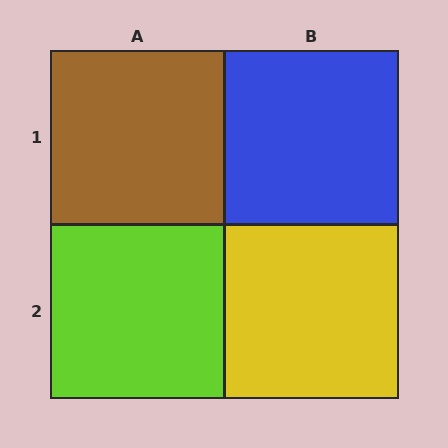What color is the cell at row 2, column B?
Yellow.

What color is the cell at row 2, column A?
Lime.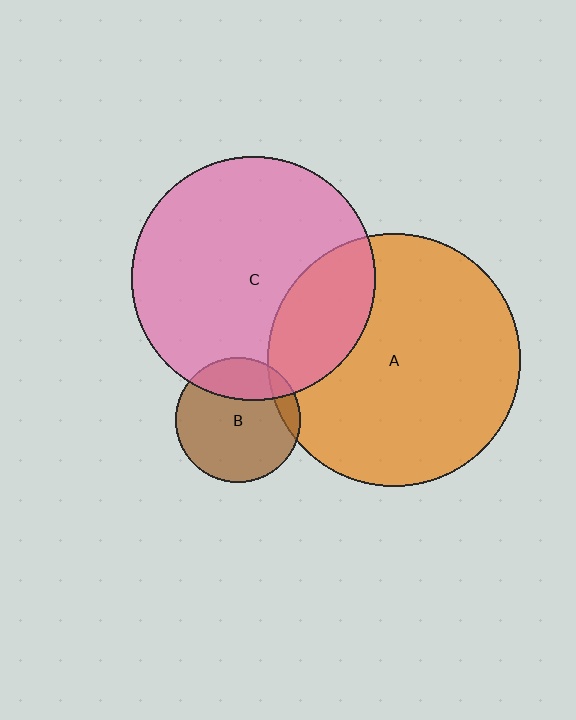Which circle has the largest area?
Circle A (orange).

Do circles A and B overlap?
Yes.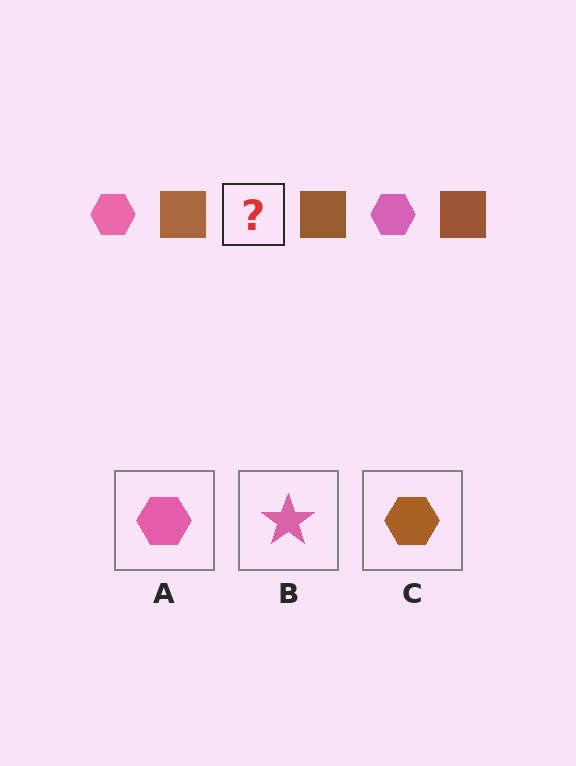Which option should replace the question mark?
Option A.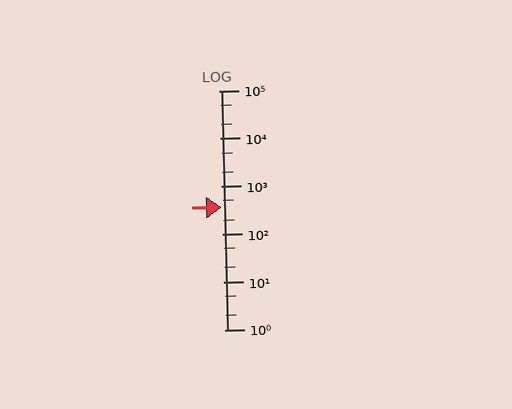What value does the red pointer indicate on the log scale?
The pointer indicates approximately 360.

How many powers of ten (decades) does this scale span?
The scale spans 5 decades, from 1 to 100000.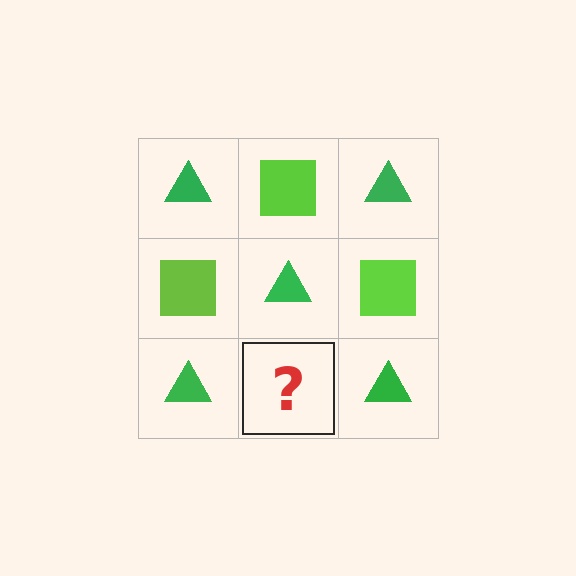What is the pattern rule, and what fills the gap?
The rule is that it alternates green triangle and lime square in a checkerboard pattern. The gap should be filled with a lime square.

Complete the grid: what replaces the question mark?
The question mark should be replaced with a lime square.